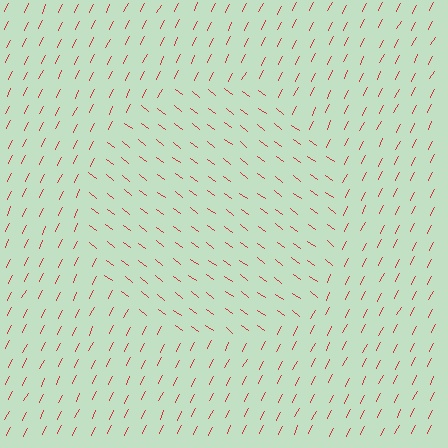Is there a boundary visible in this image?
Yes, there is a texture boundary formed by a change in line orientation.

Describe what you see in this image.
The image is filled with small red line segments. A circle region in the image has lines oriented differently from the surrounding lines, creating a visible texture boundary.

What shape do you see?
I see a circle.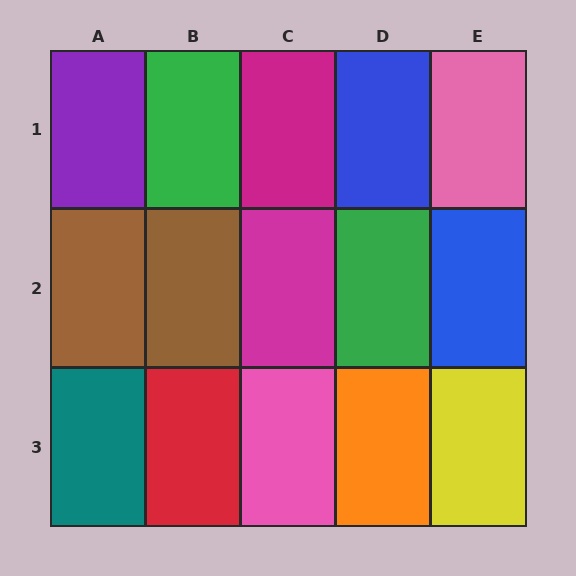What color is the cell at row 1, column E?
Pink.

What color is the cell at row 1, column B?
Green.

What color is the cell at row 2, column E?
Blue.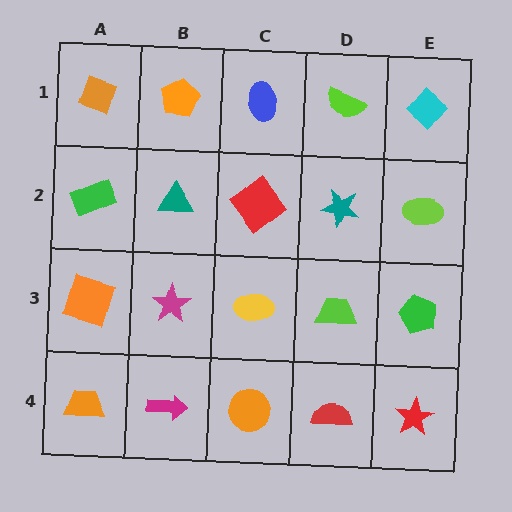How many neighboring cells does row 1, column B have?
3.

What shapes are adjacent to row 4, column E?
A green pentagon (row 3, column E), a red semicircle (row 4, column D).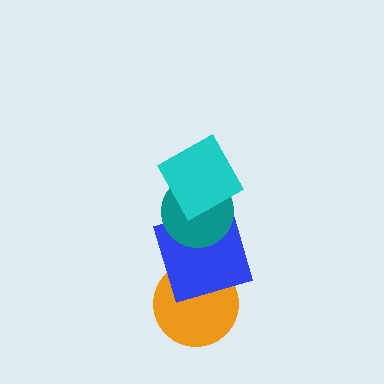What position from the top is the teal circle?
The teal circle is 2nd from the top.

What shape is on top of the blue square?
The teal circle is on top of the blue square.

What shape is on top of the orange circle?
The blue square is on top of the orange circle.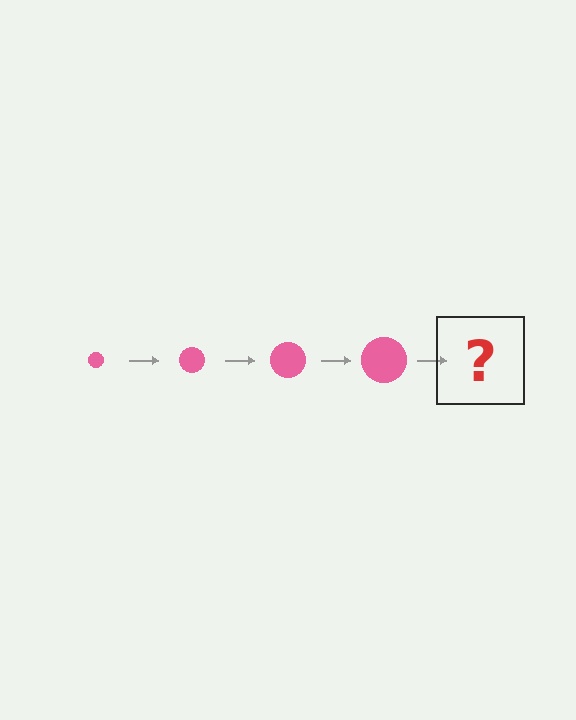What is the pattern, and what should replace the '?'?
The pattern is that the circle gets progressively larger each step. The '?' should be a pink circle, larger than the previous one.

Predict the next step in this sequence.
The next step is a pink circle, larger than the previous one.